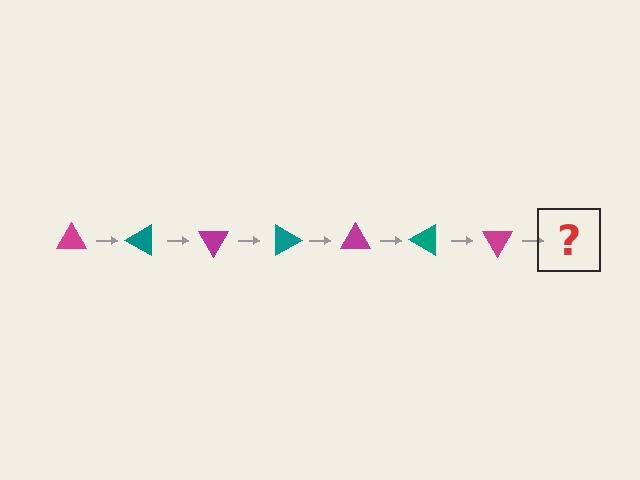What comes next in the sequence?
The next element should be a teal triangle, rotated 210 degrees from the start.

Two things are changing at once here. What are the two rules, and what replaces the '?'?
The two rules are that it rotates 30 degrees each step and the color cycles through magenta and teal. The '?' should be a teal triangle, rotated 210 degrees from the start.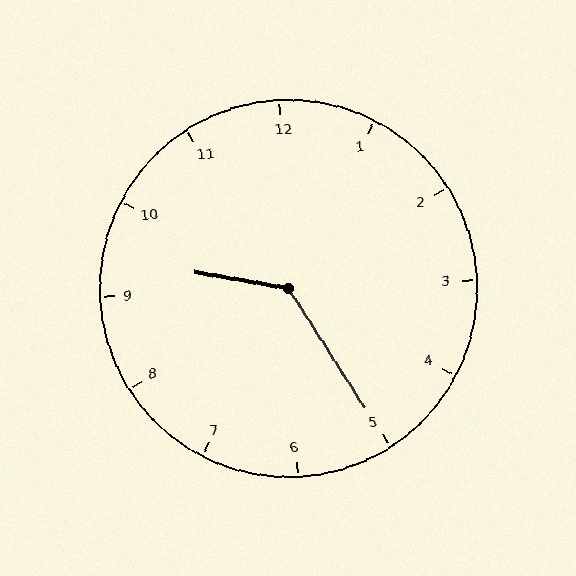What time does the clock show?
9:25.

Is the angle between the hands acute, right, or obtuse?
It is obtuse.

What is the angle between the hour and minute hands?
Approximately 132 degrees.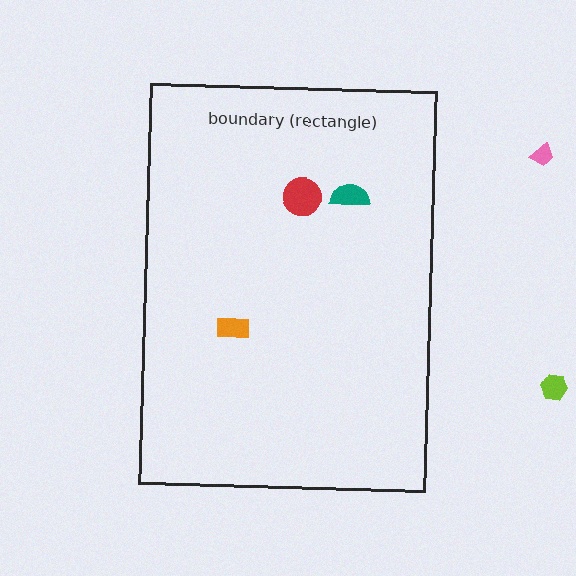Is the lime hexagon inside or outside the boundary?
Outside.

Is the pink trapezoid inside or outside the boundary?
Outside.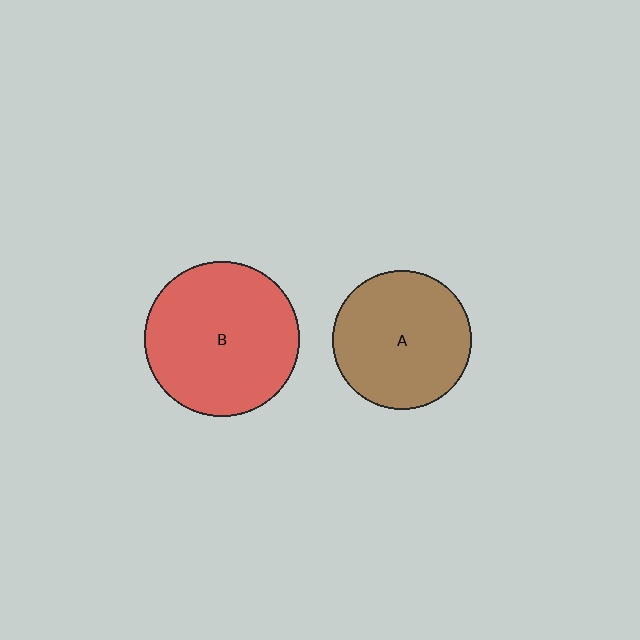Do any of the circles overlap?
No, none of the circles overlap.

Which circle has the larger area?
Circle B (red).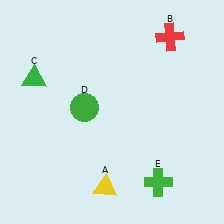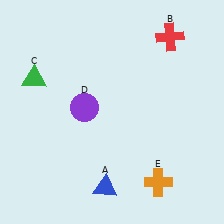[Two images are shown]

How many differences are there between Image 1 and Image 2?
There are 3 differences between the two images.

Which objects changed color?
A changed from yellow to blue. D changed from green to purple. E changed from green to orange.